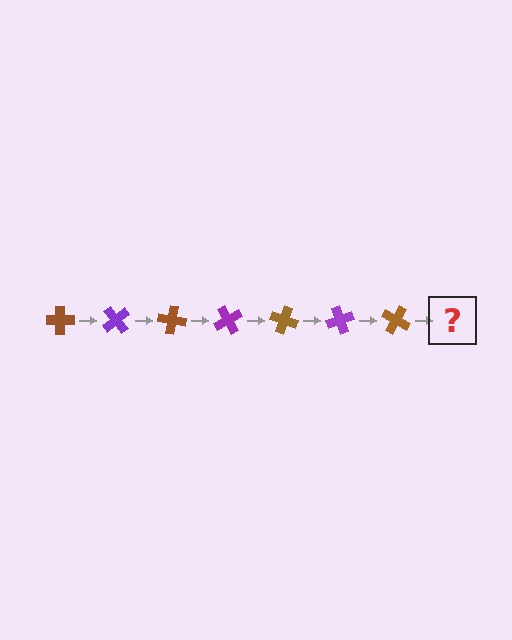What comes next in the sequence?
The next element should be a purple cross, rotated 350 degrees from the start.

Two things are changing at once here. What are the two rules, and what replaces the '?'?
The two rules are that it rotates 50 degrees each step and the color cycles through brown and purple. The '?' should be a purple cross, rotated 350 degrees from the start.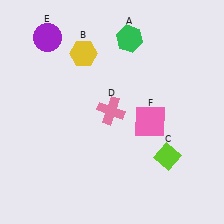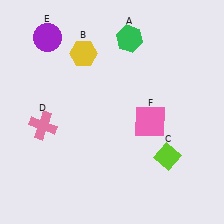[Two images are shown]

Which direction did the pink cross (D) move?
The pink cross (D) moved left.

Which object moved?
The pink cross (D) moved left.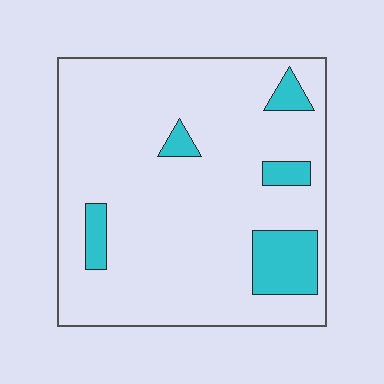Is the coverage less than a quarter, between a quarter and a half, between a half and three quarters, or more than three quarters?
Less than a quarter.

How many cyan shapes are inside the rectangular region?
5.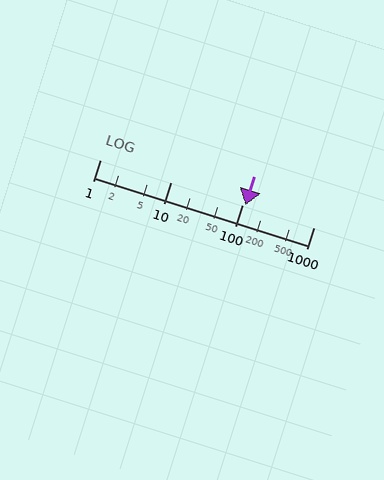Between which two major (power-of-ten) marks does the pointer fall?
The pointer is between 100 and 1000.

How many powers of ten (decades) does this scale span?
The scale spans 3 decades, from 1 to 1000.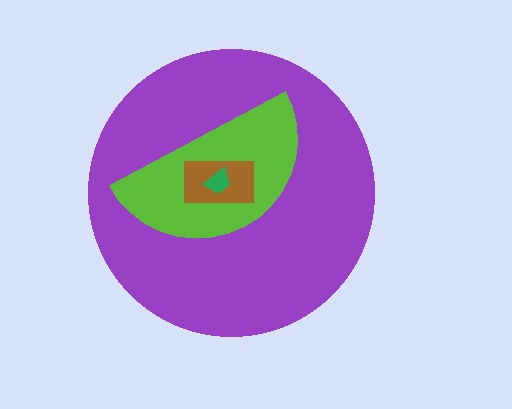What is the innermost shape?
The green trapezoid.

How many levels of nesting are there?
4.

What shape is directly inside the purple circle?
The lime semicircle.